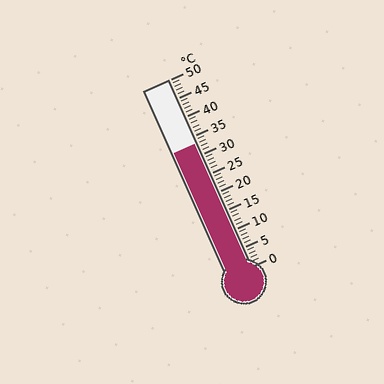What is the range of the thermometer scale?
The thermometer scale ranges from 0°C to 50°C.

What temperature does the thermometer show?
The thermometer shows approximately 33°C.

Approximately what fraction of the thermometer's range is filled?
The thermometer is filled to approximately 65% of its range.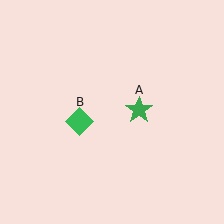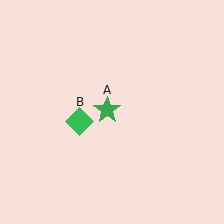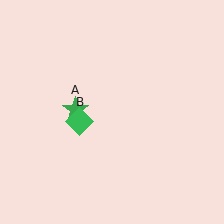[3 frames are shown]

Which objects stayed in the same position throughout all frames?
Green diamond (object B) remained stationary.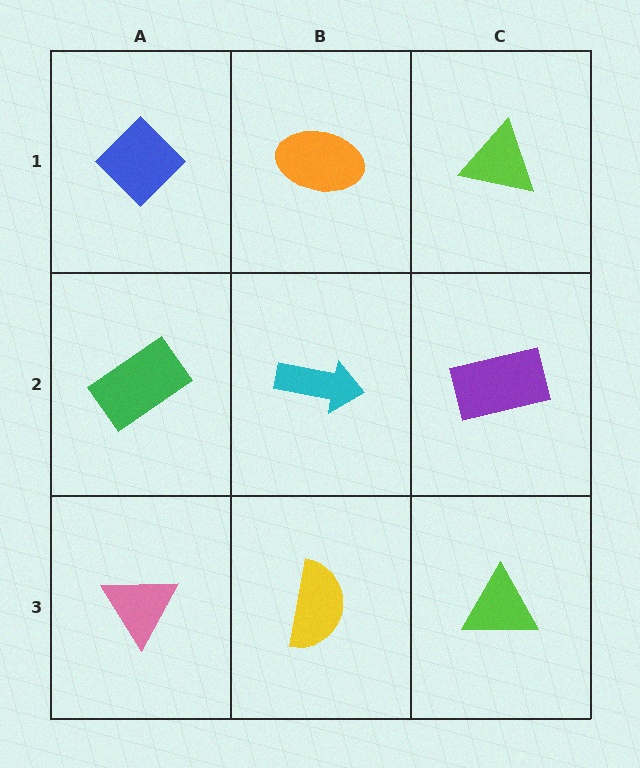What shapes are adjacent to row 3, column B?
A cyan arrow (row 2, column B), a pink triangle (row 3, column A), a lime triangle (row 3, column C).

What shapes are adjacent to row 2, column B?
An orange ellipse (row 1, column B), a yellow semicircle (row 3, column B), a green rectangle (row 2, column A), a purple rectangle (row 2, column C).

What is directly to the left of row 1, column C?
An orange ellipse.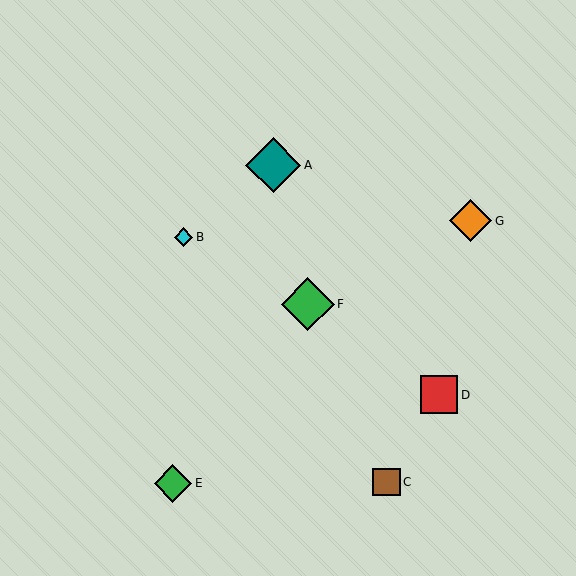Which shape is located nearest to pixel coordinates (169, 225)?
The cyan diamond (labeled B) at (183, 237) is nearest to that location.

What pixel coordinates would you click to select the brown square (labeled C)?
Click at (386, 482) to select the brown square C.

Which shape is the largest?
The teal diamond (labeled A) is the largest.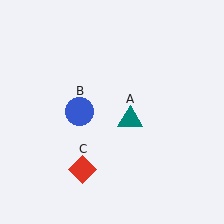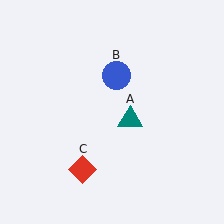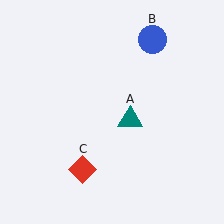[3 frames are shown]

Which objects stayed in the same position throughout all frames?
Teal triangle (object A) and red diamond (object C) remained stationary.